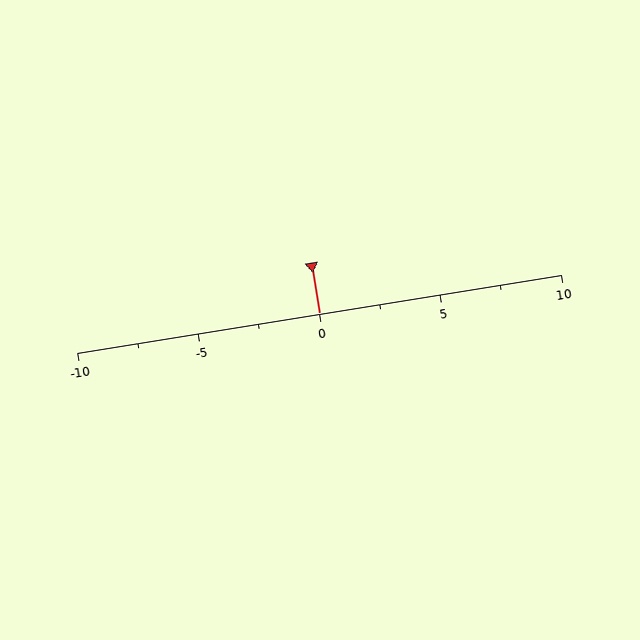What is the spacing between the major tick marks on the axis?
The major ticks are spaced 5 apart.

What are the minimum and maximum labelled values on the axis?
The axis runs from -10 to 10.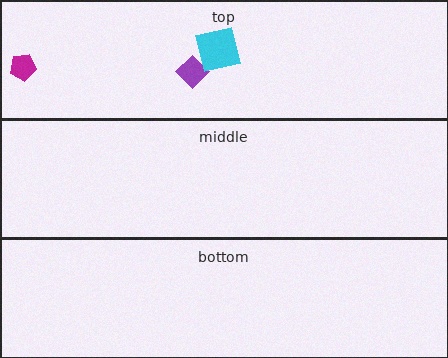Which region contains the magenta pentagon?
The top region.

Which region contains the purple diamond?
The top region.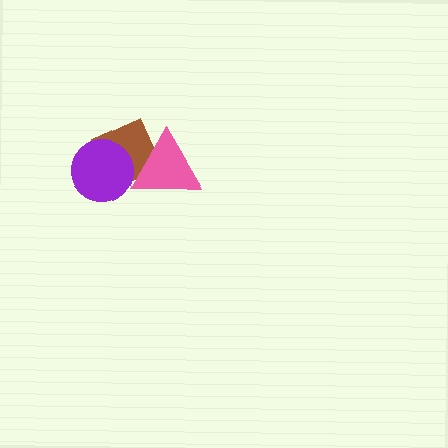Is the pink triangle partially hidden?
Yes, it is partially covered by another shape.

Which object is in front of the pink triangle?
The purple circle is in front of the pink triangle.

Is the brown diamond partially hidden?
Yes, it is partially covered by another shape.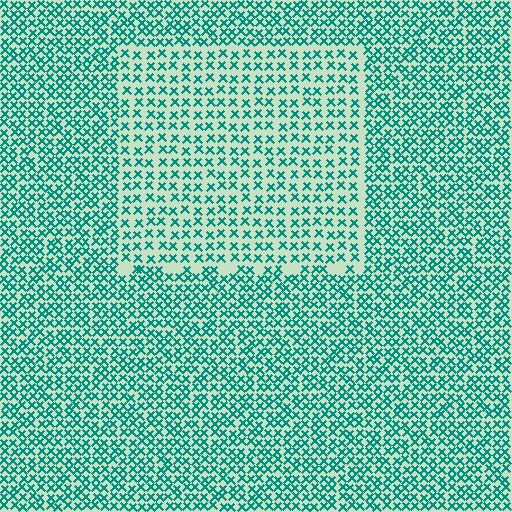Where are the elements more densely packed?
The elements are more densely packed outside the rectangle boundary.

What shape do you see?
I see a rectangle.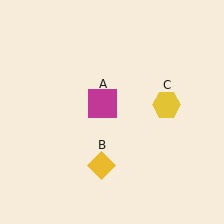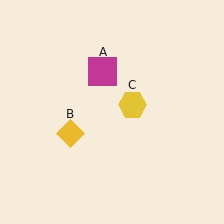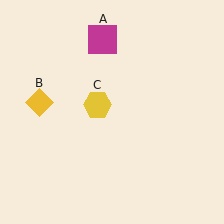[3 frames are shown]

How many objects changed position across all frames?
3 objects changed position: magenta square (object A), yellow diamond (object B), yellow hexagon (object C).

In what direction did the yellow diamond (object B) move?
The yellow diamond (object B) moved up and to the left.